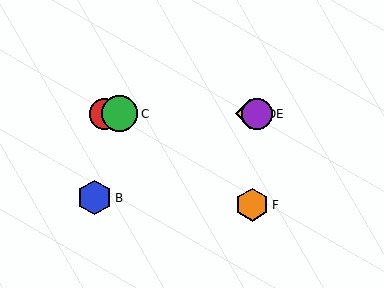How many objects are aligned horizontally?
4 objects (A, C, D, E) are aligned horizontally.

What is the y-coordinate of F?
Object F is at y≈205.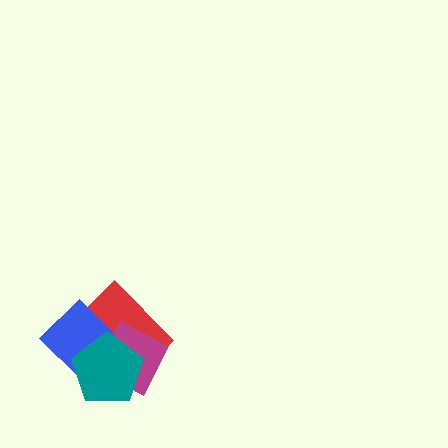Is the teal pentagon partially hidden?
No, no other shape covers it.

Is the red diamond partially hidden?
Yes, it is partially covered by another shape.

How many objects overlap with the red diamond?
3 objects overlap with the red diamond.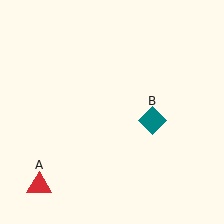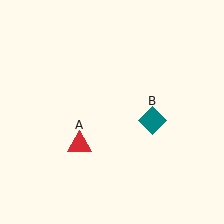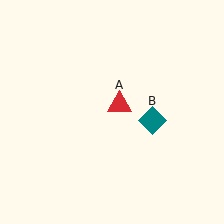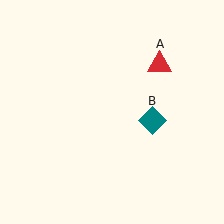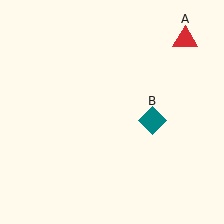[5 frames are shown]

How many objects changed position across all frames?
1 object changed position: red triangle (object A).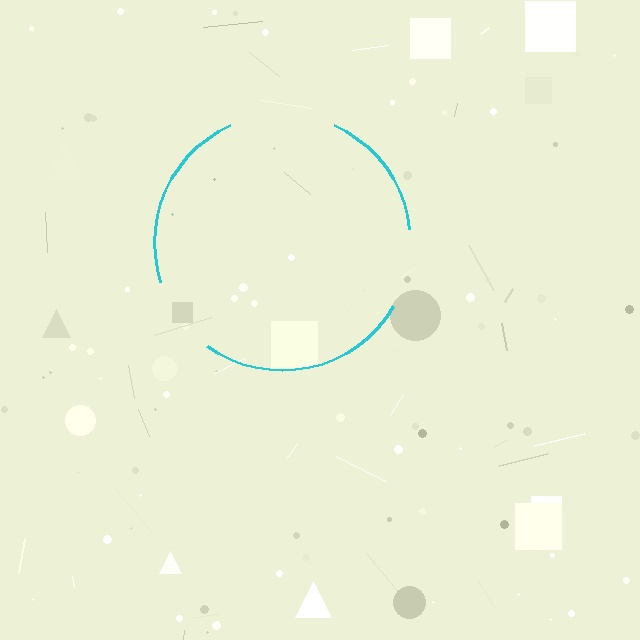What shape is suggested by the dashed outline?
The dashed outline suggests a circle.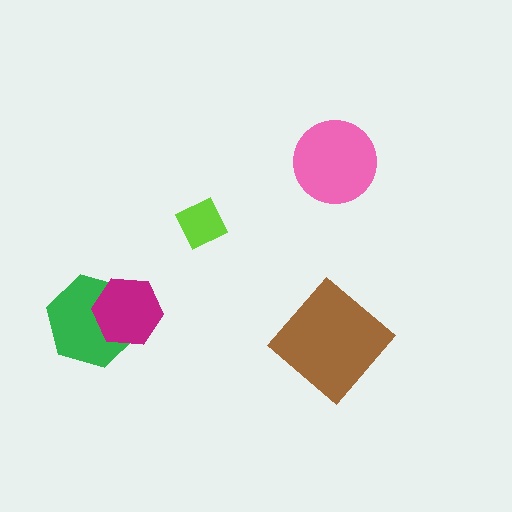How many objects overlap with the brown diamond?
0 objects overlap with the brown diamond.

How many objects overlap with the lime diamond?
0 objects overlap with the lime diamond.